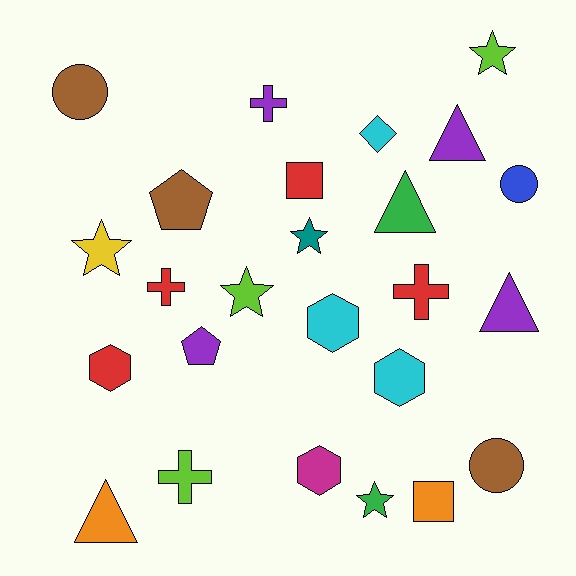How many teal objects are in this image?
There is 1 teal object.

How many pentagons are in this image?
There are 2 pentagons.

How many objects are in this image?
There are 25 objects.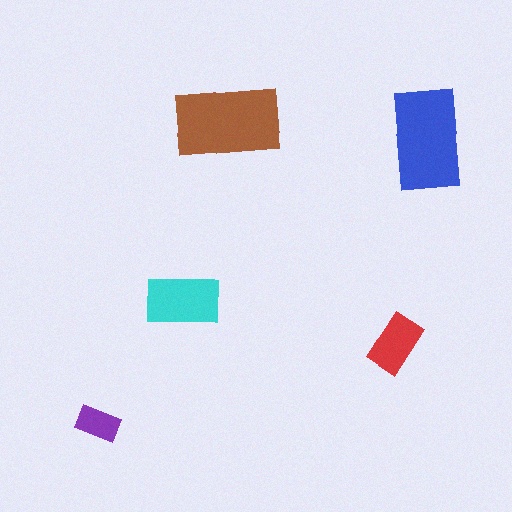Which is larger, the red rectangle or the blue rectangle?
The blue one.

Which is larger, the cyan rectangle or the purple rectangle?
The cyan one.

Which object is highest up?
The brown rectangle is topmost.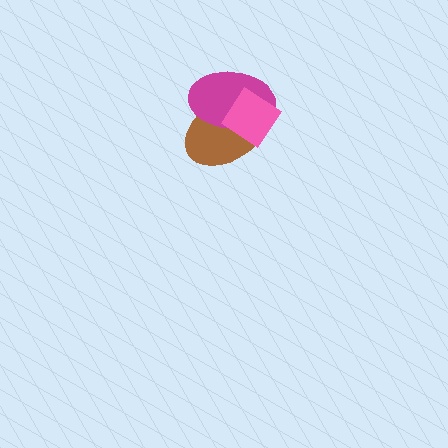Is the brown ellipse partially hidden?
Yes, it is partially covered by another shape.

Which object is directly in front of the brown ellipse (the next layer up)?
The magenta ellipse is directly in front of the brown ellipse.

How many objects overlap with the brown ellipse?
2 objects overlap with the brown ellipse.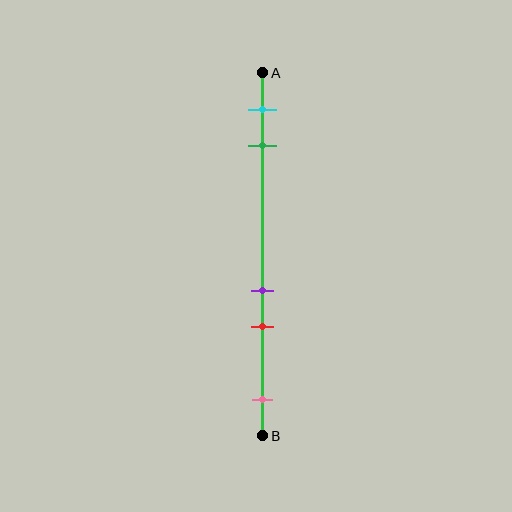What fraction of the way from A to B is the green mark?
The green mark is approximately 20% (0.2) of the way from A to B.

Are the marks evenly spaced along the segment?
No, the marks are not evenly spaced.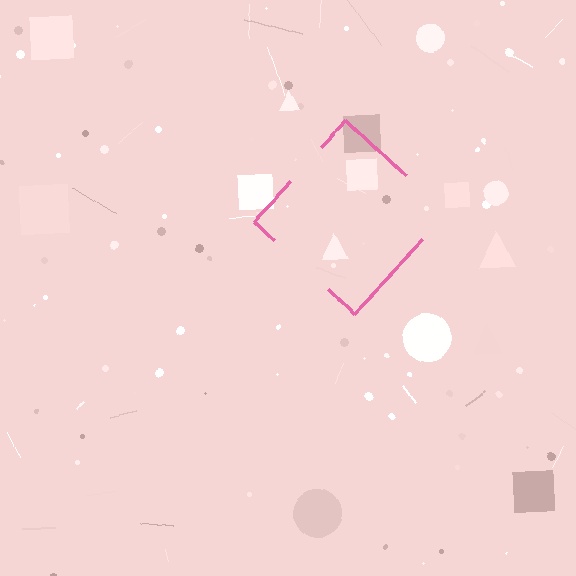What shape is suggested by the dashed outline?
The dashed outline suggests a diamond.